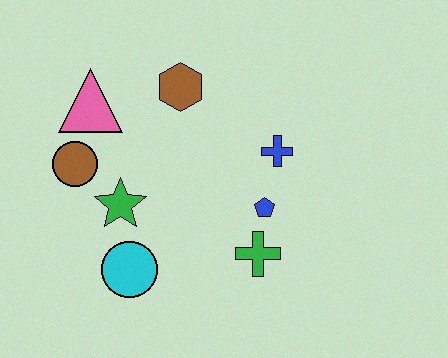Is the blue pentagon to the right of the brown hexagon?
Yes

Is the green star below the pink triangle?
Yes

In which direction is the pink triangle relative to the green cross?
The pink triangle is to the left of the green cross.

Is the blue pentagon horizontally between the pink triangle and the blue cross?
Yes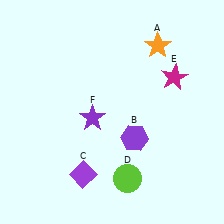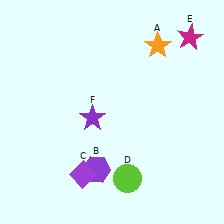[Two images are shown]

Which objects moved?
The objects that moved are: the purple hexagon (B), the magenta star (E).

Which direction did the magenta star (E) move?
The magenta star (E) moved up.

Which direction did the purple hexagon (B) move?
The purple hexagon (B) moved left.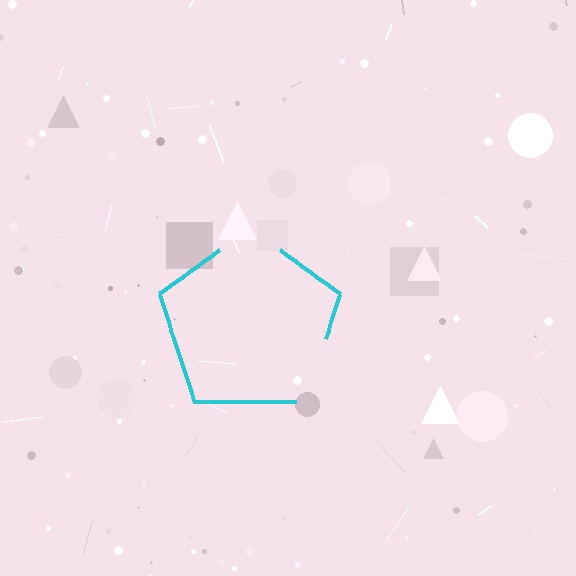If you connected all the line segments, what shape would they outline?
They would outline a pentagon.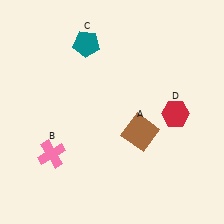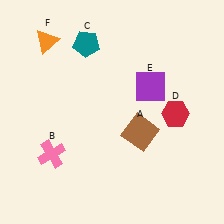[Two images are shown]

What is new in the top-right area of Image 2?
A purple square (E) was added in the top-right area of Image 2.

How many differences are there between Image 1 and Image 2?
There are 2 differences between the two images.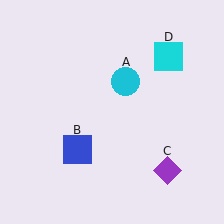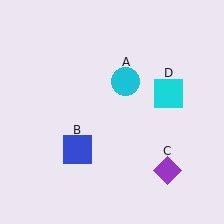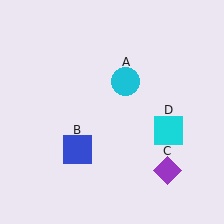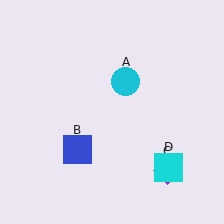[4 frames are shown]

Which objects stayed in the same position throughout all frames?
Cyan circle (object A) and blue square (object B) and purple diamond (object C) remained stationary.